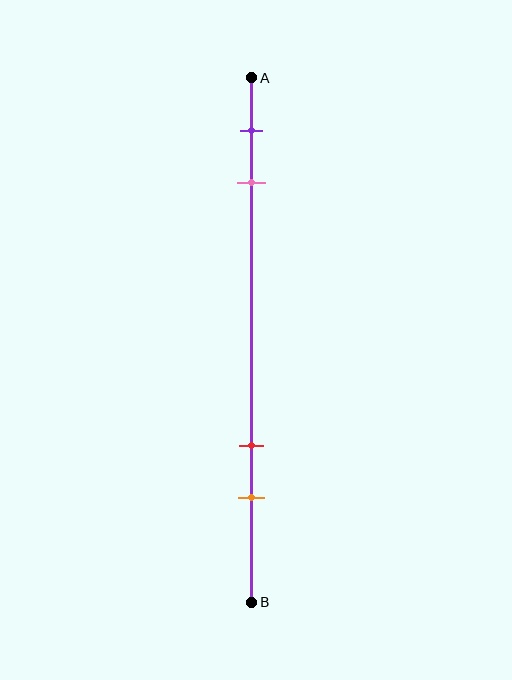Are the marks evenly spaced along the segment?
No, the marks are not evenly spaced.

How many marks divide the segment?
There are 4 marks dividing the segment.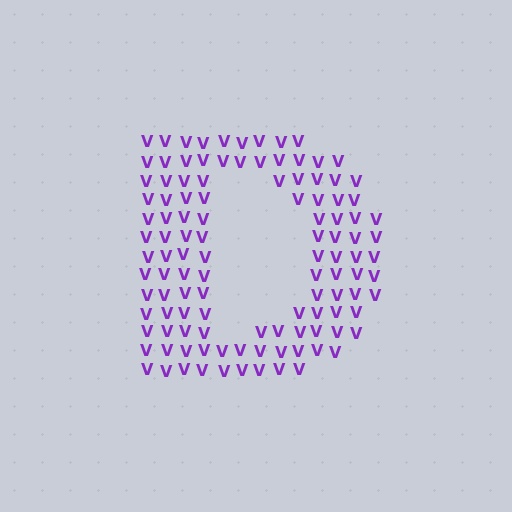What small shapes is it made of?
It is made of small letter V's.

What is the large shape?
The large shape is the letter D.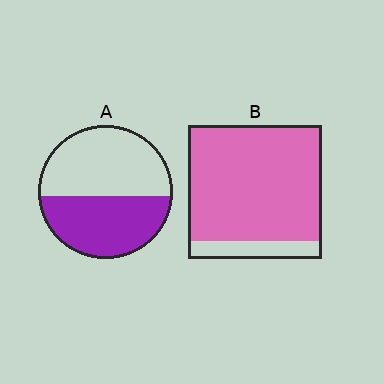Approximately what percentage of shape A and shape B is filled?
A is approximately 45% and B is approximately 85%.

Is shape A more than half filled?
Roughly half.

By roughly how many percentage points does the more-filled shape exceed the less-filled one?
By roughly 40 percentage points (B over A).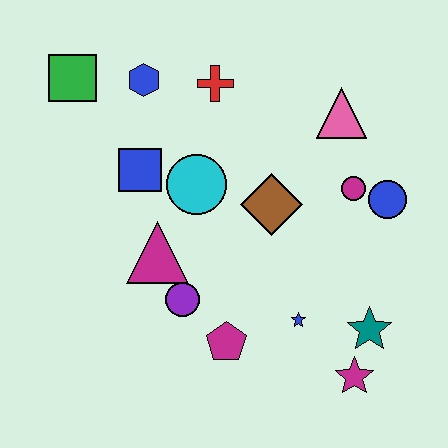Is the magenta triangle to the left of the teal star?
Yes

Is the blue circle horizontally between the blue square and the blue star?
No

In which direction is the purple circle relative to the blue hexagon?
The purple circle is below the blue hexagon.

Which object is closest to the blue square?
The cyan circle is closest to the blue square.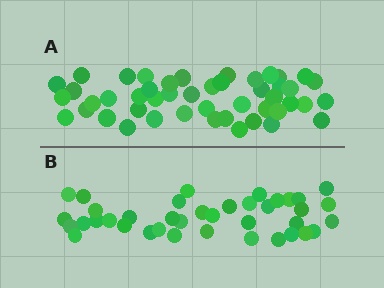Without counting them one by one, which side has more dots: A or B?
Region A (the top region) has more dots.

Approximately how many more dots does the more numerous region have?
Region A has roughly 8 or so more dots than region B.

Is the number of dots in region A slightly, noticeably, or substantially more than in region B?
Region A has only slightly more — the two regions are fairly close. The ratio is roughly 1.2 to 1.